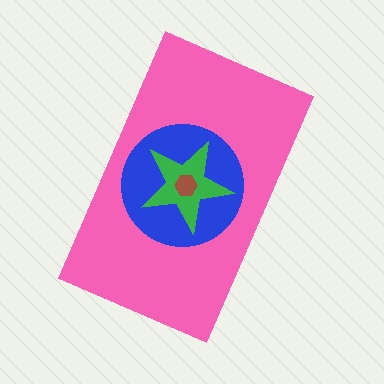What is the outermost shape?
The pink rectangle.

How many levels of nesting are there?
4.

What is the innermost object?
The brown hexagon.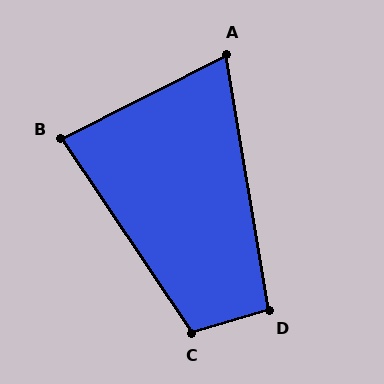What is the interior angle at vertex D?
Approximately 97 degrees (obtuse).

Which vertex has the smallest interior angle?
A, at approximately 73 degrees.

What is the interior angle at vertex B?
Approximately 83 degrees (acute).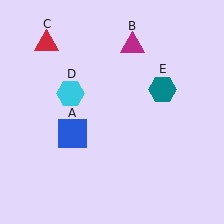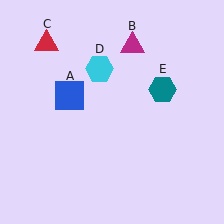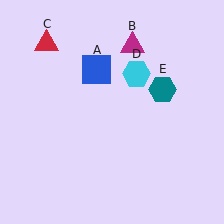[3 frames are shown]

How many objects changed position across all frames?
2 objects changed position: blue square (object A), cyan hexagon (object D).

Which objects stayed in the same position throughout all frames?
Magenta triangle (object B) and red triangle (object C) and teal hexagon (object E) remained stationary.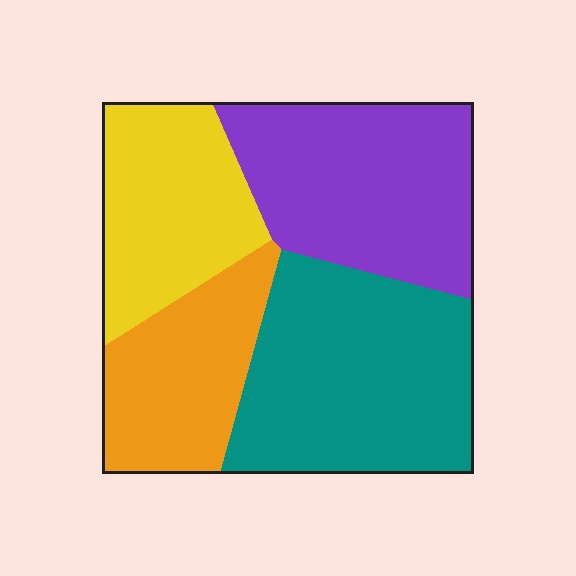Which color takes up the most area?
Teal, at roughly 35%.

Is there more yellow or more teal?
Teal.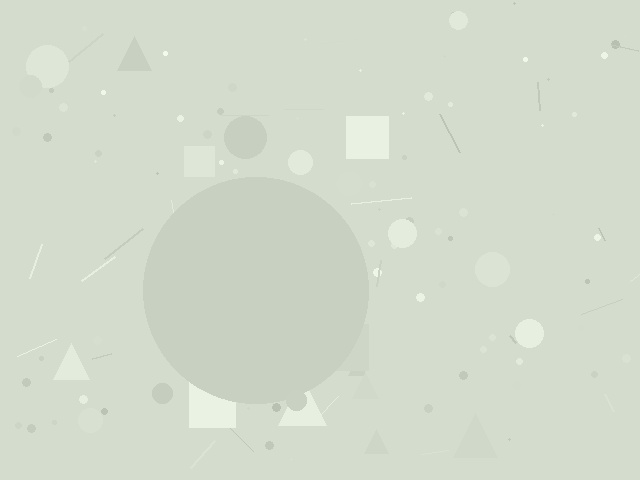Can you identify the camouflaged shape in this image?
The camouflaged shape is a circle.